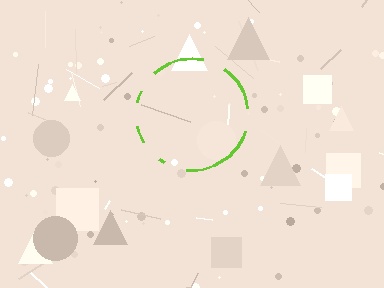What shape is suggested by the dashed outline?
The dashed outline suggests a circle.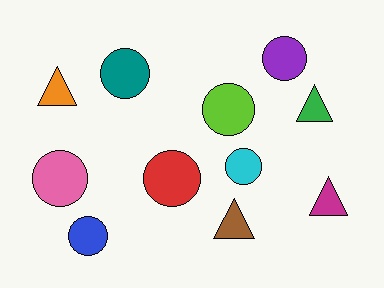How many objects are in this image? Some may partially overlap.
There are 11 objects.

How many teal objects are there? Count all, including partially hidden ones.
There is 1 teal object.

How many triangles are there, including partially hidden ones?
There are 4 triangles.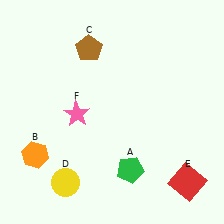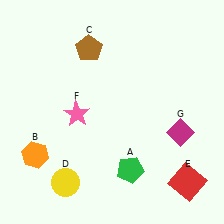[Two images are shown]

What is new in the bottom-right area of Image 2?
A magenta diamond (G) was added in the bottom-right area of Image 2.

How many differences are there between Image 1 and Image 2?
There is 1 difference between the two images.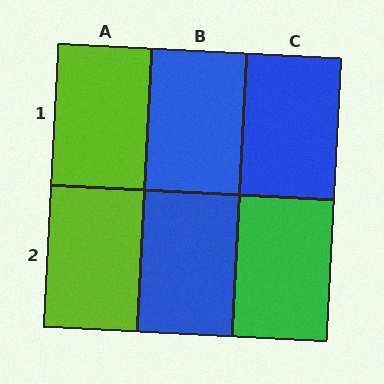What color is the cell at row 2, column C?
Green.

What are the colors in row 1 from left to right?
Lime, blue, blue.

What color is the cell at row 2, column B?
Blue.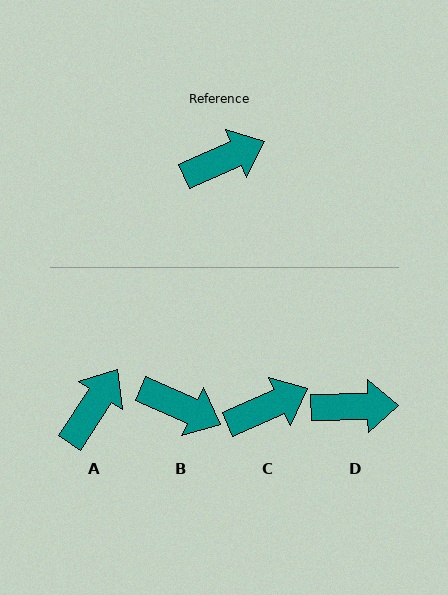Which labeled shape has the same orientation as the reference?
C.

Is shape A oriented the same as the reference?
No, it is off by about 33 degrees.